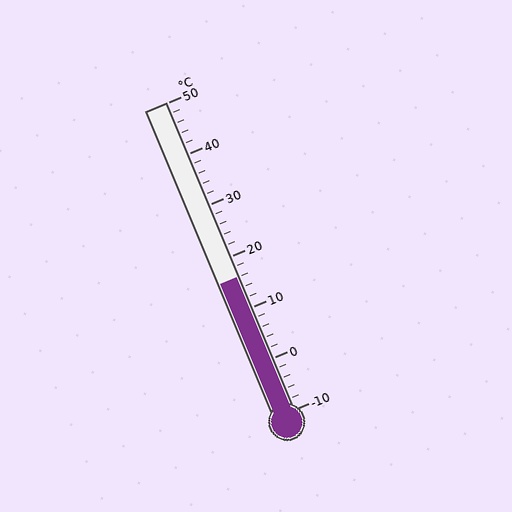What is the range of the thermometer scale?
The thermometer scale ranges from -10°C to 50°C.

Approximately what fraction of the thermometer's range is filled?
The thermometer is filled to approximately 45% of its range.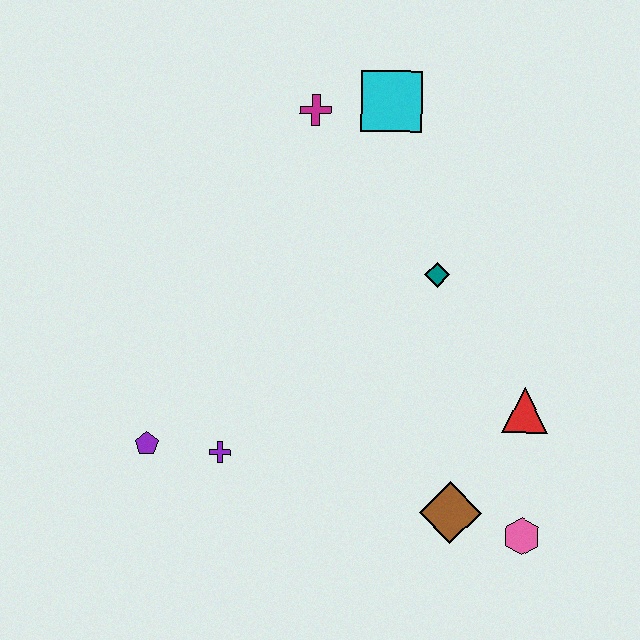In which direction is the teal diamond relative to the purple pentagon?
The teal diamond is to the right of the purple pentagon.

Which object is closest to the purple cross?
The purple pentagon is closest to the purple cross.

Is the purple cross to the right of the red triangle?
No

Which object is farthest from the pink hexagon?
The magenta cross is farthest from the pink hexagon.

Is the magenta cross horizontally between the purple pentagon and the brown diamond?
Yes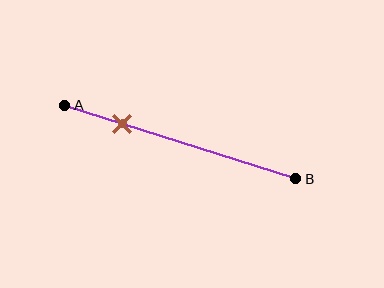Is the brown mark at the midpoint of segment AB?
No, the mark is at about 25% from A, not at the 50% midpoint.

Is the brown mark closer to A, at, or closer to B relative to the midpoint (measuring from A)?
The brown mark is closer to point A than the midpoint of segment AB.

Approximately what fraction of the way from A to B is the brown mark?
The brown mark is approximately 25% of the way from A to B.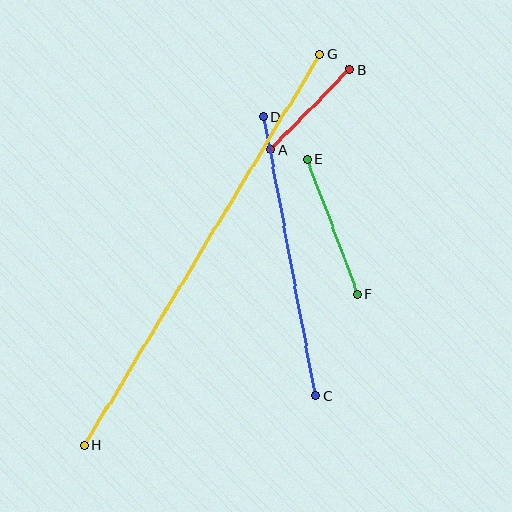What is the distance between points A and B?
The distance is approximately 113 pixels.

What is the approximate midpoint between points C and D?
The midpoint is at approximately (289, 256) pixels.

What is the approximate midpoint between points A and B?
The midpoint is at approximately (310, 110) pixels.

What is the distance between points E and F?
The distance is approximately 144 pixels.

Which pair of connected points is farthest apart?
Points G and H are farthest apart.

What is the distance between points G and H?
The distance is approximately 457 pixels.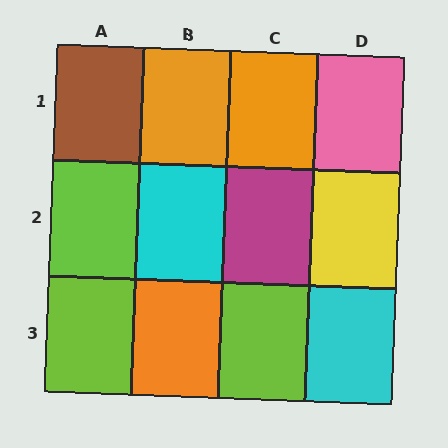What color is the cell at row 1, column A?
Brown.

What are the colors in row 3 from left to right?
Lime, orange, lime, cyan.